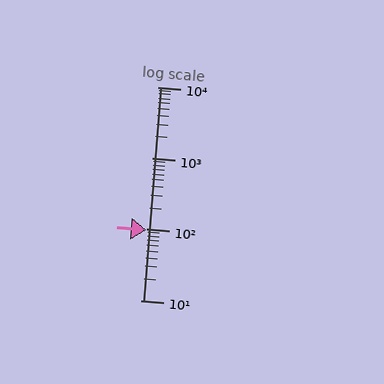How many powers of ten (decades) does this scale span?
The scale spans 3 decades, from 10 to 10000.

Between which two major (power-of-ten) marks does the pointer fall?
The pointer is between 10 and 100.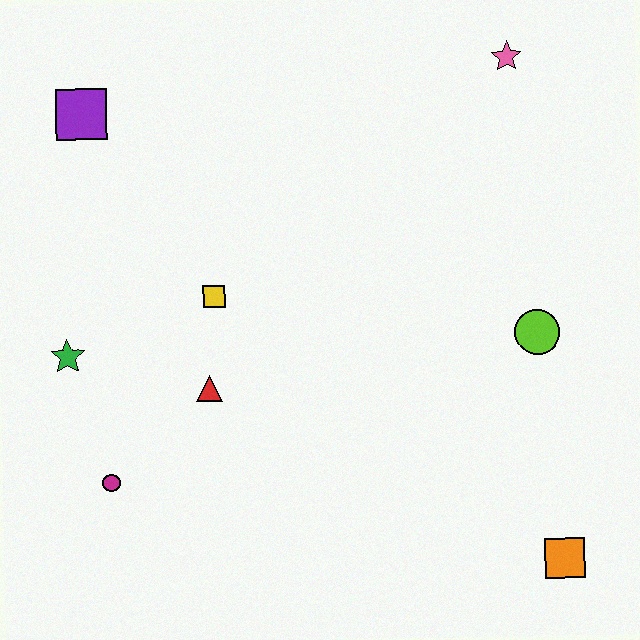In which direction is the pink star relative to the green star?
The pink star is to the right of the green star.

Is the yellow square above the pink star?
No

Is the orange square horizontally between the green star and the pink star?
No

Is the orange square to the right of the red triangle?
Yes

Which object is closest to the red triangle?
The yellow square is closest to the red triangle.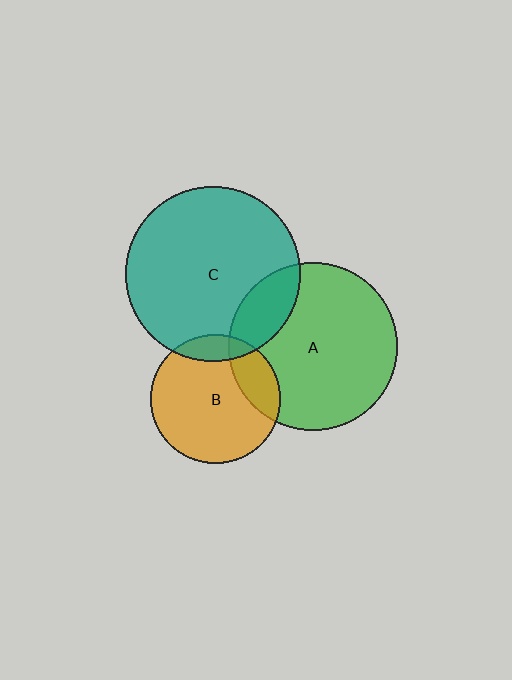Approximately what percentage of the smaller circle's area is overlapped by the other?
Approximately 20%.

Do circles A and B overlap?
Yes.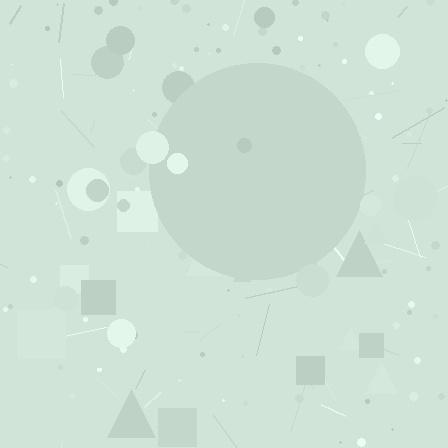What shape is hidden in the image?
A circle is hidden in the image.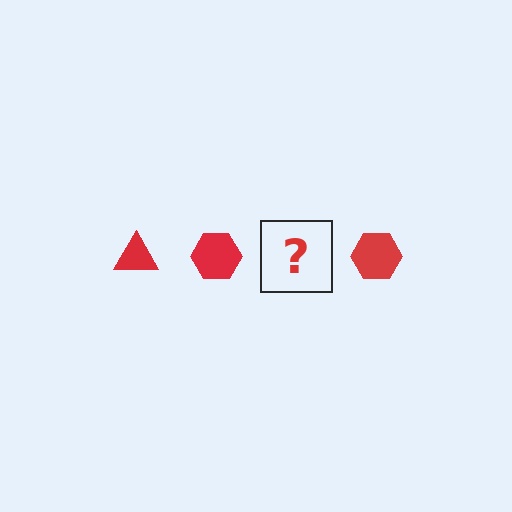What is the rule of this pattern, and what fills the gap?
The rule is that the pattern cycles through triangle, hexagon shapes in red. The gap should be filled with a red triangle.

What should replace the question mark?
The question mark should be replaced with a red triangle.